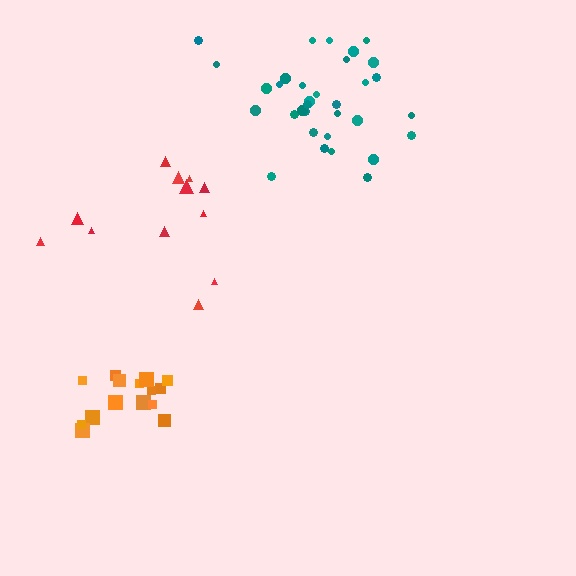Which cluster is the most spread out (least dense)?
Red.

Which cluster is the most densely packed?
Orange.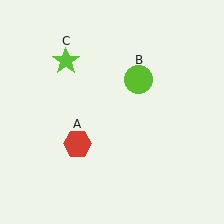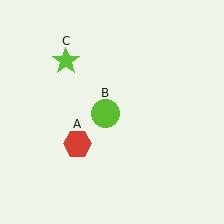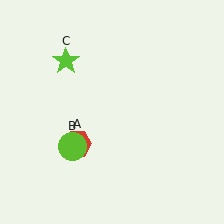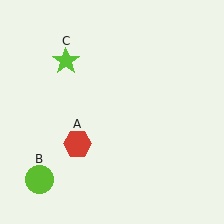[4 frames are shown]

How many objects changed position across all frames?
1 object changed position: lime circle (object B).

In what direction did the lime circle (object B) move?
The lime circle (object B) moved down and to the left.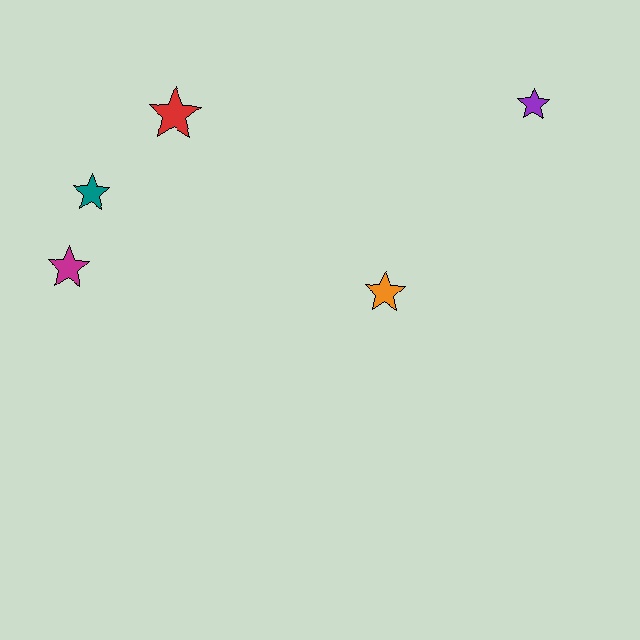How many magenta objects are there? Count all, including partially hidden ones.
There is 1 magenta object.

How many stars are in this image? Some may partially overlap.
There are 5 stars.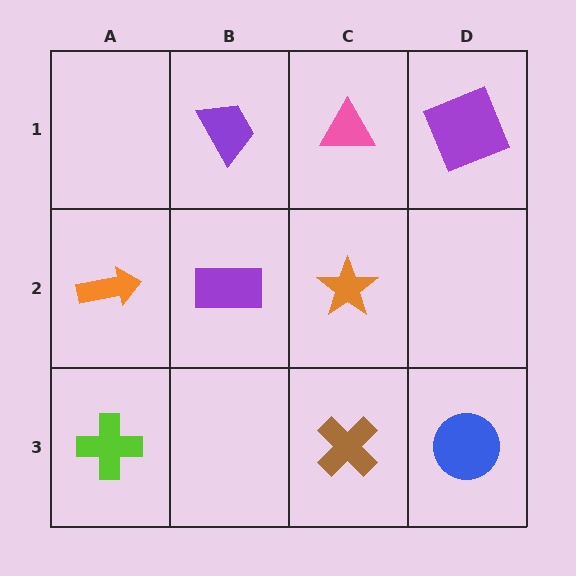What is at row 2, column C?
An orange star.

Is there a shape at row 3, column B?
No, that cell is empty.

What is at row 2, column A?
An orange arrow.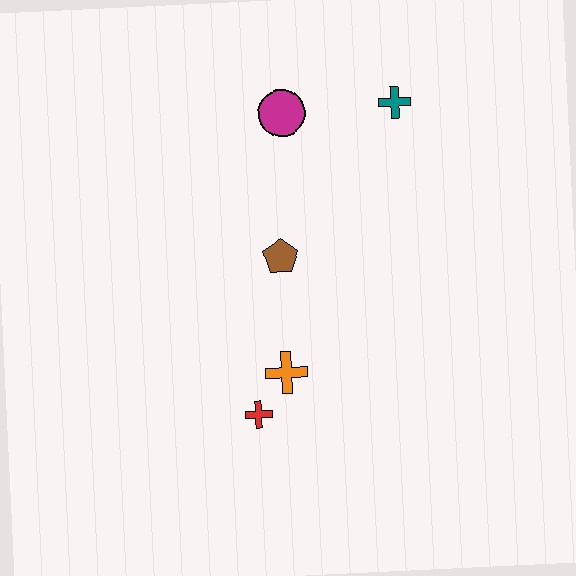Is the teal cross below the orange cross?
No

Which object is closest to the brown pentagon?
The orange cross is closest to the brown pentagon.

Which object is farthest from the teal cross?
The red cross is farthest from the teal cross.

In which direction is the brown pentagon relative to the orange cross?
The brown pentagon is above the orange cross.